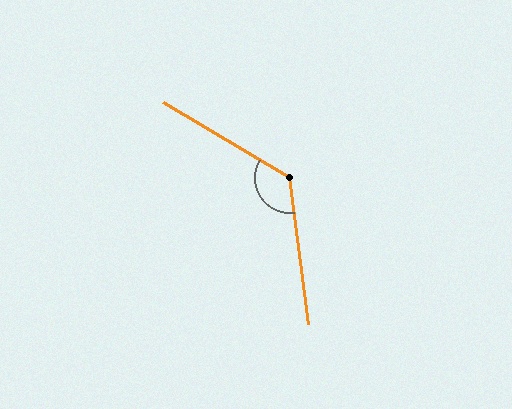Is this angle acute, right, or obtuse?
It is obtuse.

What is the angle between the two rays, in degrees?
Approximately 128 degrees.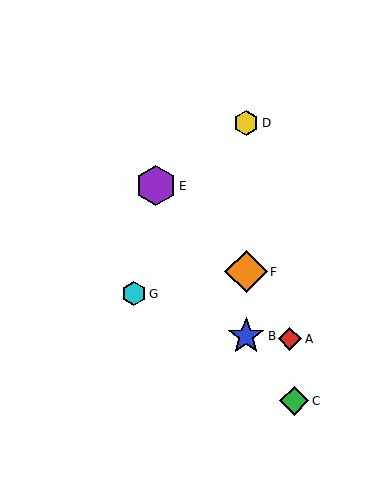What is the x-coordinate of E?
Object E is at x≈156.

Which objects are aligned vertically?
Objects B, D, F are aligned vertically.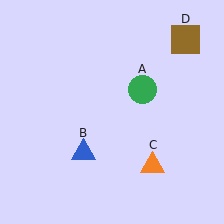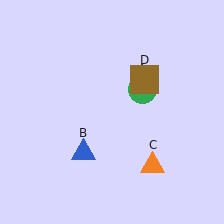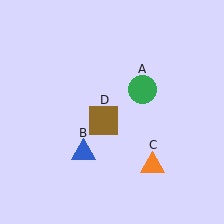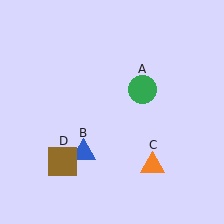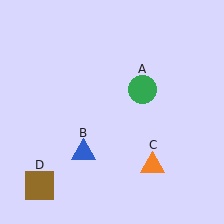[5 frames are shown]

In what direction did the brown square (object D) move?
The brown square (object D) moved down and to the left.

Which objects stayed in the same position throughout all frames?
Green circle (object A) and blue triangle (object B) and orange triangle (object C) remained stationary.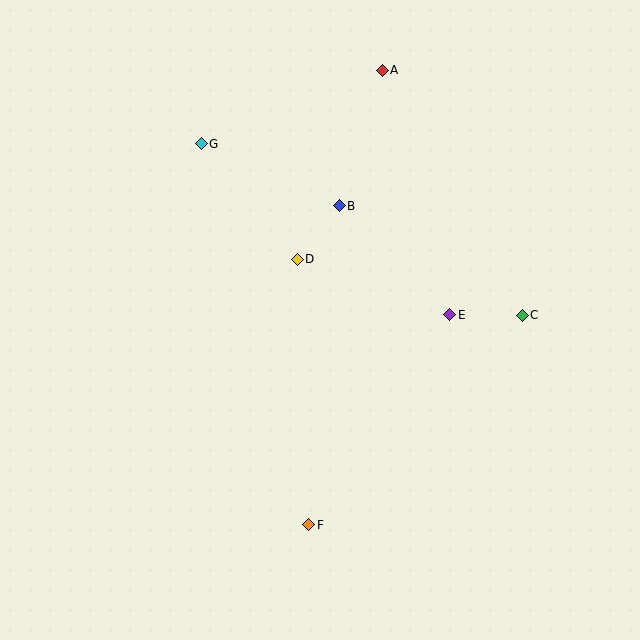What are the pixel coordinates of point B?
Point B is at (339, 206).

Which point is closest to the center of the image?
Point D at (297, 259) is closest to the center.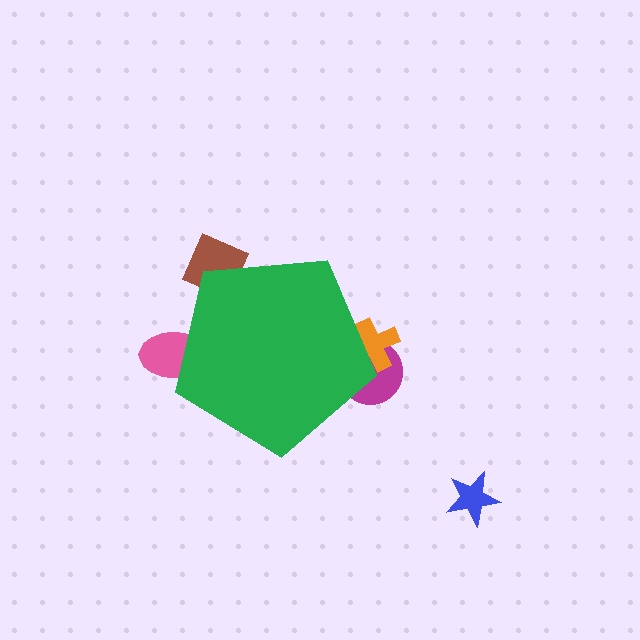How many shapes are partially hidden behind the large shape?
4 shapes are partially hidden.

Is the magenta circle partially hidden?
Yes, the magenta circle is partially hidden behind the green pentagon.